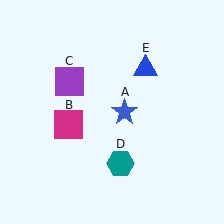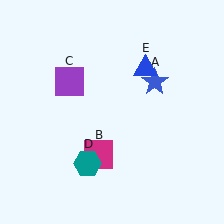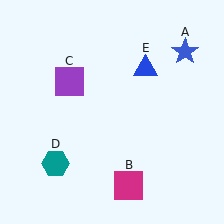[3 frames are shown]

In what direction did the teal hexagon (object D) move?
The teal hexagon (object D) moved left.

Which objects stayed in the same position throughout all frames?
Purple square (object C) and blue triangle (object E) remained stationary.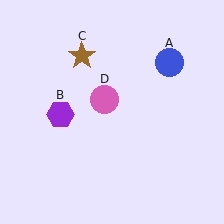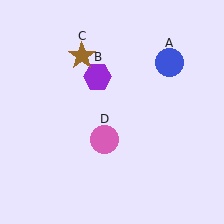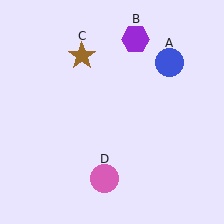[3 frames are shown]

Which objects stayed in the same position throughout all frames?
Blue circle (object A) and brown star (object C) remained stationary.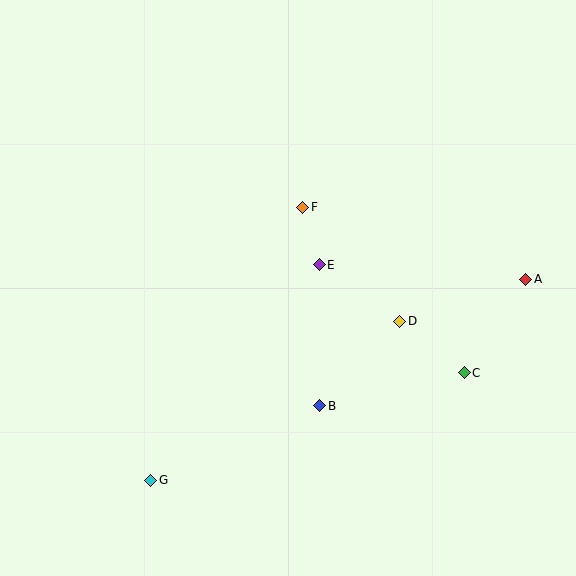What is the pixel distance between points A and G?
The distance between A and G is 426 pixels.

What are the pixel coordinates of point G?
Point G is at (151, 480).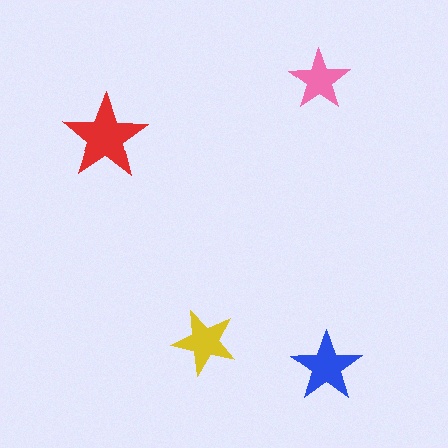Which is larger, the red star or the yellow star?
The red one.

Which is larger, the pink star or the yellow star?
The yellow one.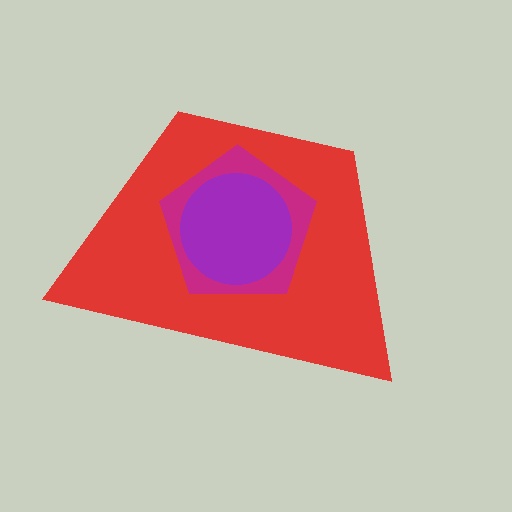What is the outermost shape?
The red trapezoid.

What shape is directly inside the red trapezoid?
The magenta pentagon.